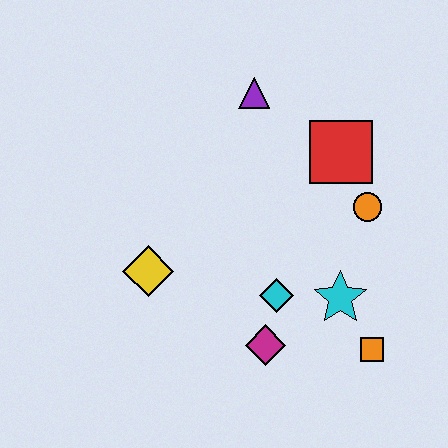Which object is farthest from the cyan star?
The purple triangle is farthest from the cyan star.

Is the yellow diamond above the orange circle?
No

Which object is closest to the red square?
The orange circle is closest to the red square.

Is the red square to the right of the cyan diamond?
Yes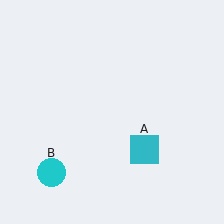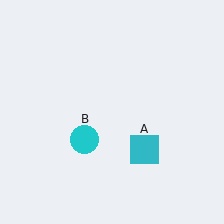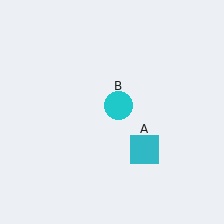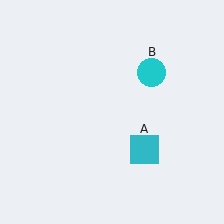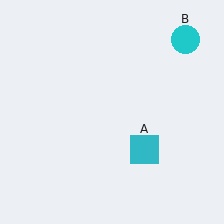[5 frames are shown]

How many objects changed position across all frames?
1 object changed position: cyan circle (object B).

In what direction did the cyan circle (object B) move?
The cyan circle (object B) moved up and to the right.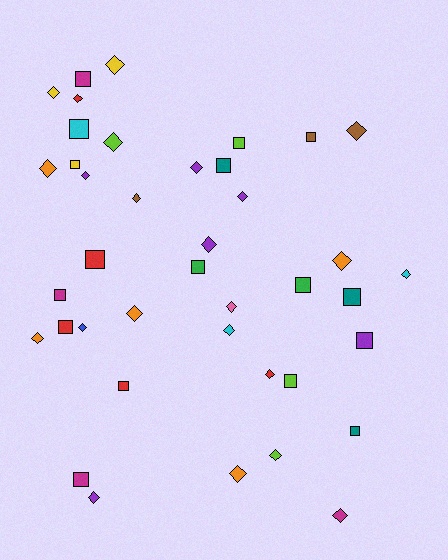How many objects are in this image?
There are 40 objects.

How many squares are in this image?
There are 17 squares.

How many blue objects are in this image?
There is 1 blue object.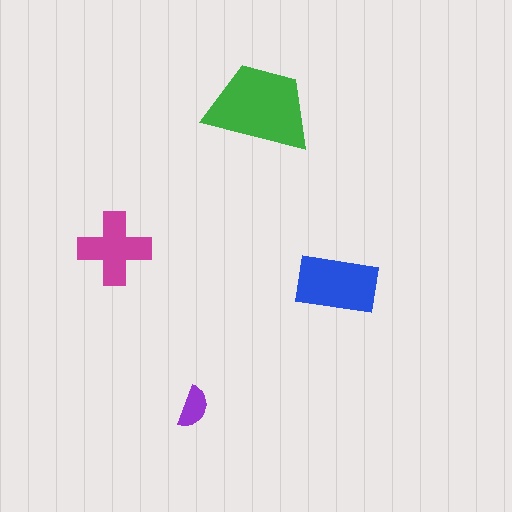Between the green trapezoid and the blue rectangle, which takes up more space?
The green trapezoid.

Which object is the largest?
The green trapezoid.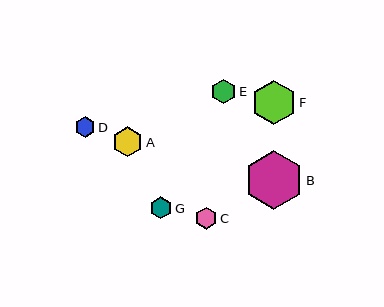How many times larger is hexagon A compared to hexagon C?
Hexagon A is approximately 1.4 times the size of hexagon C.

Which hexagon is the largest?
Hexagon B is the largest with a size of approximately 59 pixels.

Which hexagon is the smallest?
Hexagon D is the smallest with a size of approximately 20 pixels.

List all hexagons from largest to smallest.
From largest to smallest: B, F, A, E, C, G, D.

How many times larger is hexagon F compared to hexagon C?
Hexagon F is approximately 2.0 times the size of hexagon C.